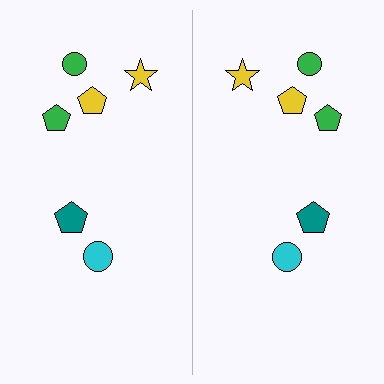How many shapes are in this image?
There are 12 shapes in this image.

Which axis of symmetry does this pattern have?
The pattern has a vertical axis of symmetry running through the center of the image.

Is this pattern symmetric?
Yes, this pattern has bilateral (reflection) symmetry.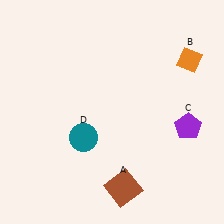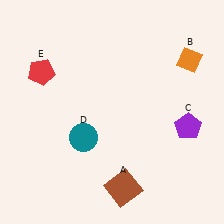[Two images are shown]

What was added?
A red pentagon (E) was added in Image 2.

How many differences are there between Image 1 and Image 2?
There is 1 difference between the two images.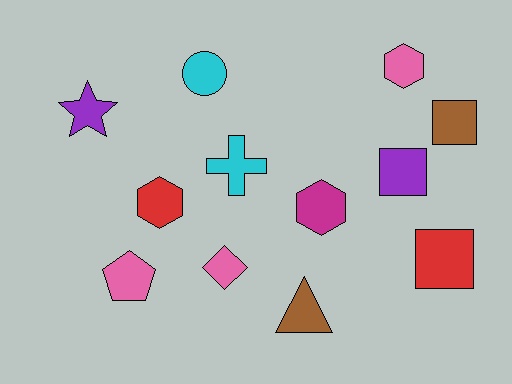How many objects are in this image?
There are 12 objects.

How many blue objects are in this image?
There are no blue objects.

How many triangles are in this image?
There is 1 triangle.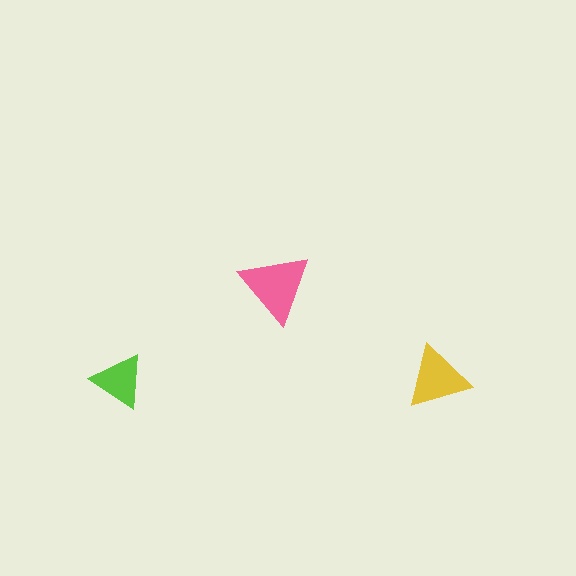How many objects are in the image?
There are 3 objects in the image.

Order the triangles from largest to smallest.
the pink one, the yellow one, the lime one.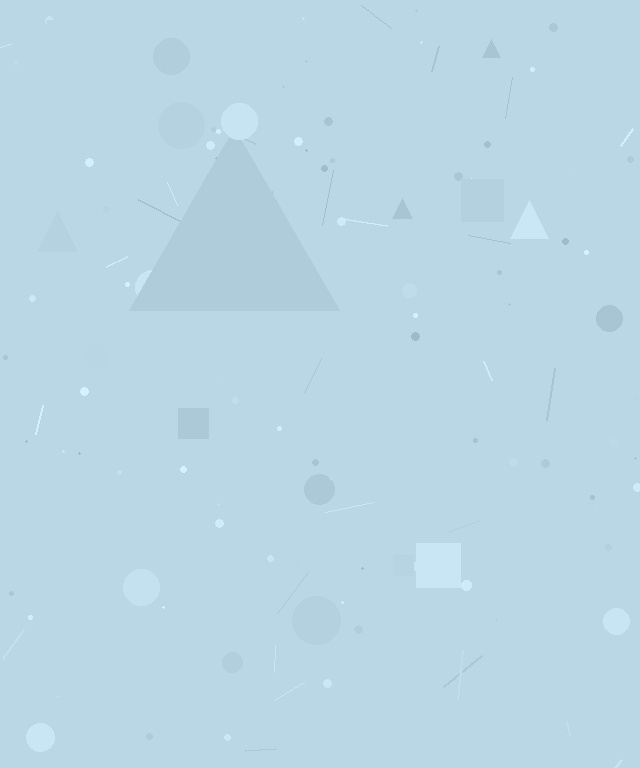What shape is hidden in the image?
A triangle is hidden in the image.